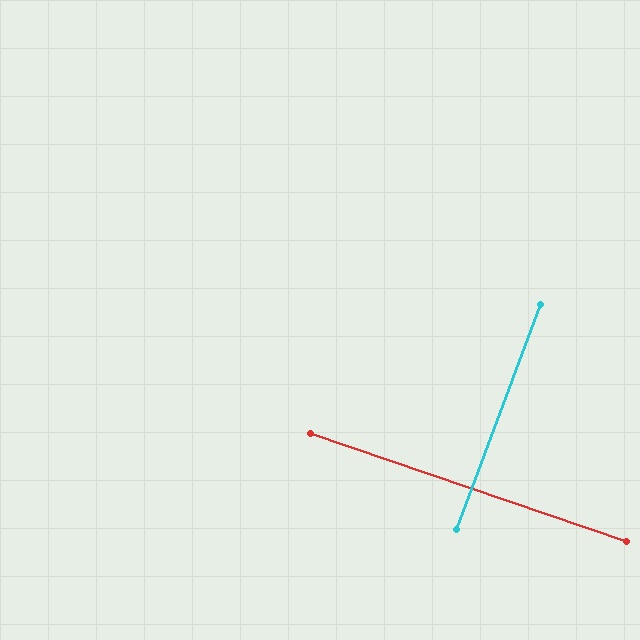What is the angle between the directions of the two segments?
Approximately 88 degrees.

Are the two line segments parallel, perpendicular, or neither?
Perpendicular — they meet at approximately 88°.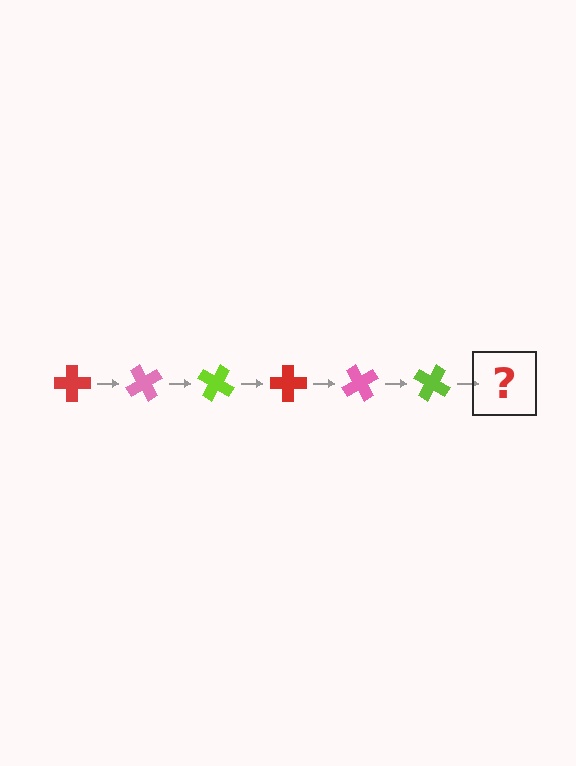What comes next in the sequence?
The next element should be a red cross, rotated 360 degrees from the start.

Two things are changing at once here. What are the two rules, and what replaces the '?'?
The two rules are that it rotates 60 degrees each step and the color cycles through red, pink, and lime. The '?' should be a red cross, rotated 360 degrees from the start.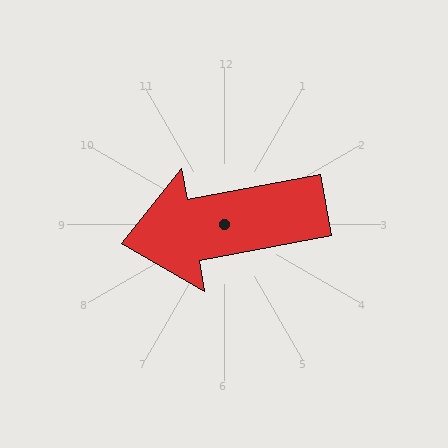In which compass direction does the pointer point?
West.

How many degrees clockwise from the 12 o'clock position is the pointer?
Approximately 259 degrees.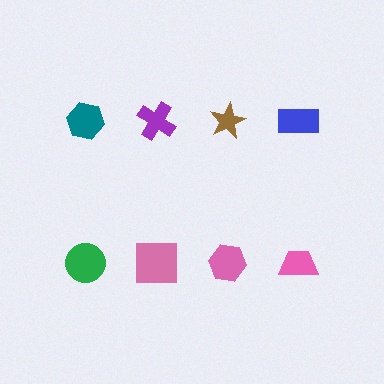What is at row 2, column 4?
A pink trapezoid.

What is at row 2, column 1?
A green circle.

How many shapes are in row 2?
4 shapes.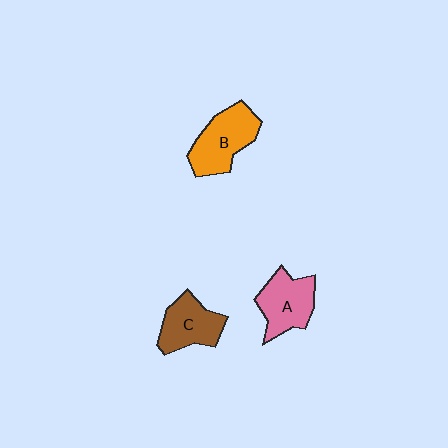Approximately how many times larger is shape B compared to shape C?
Approximately 1.2 times.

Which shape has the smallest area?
Shape C (brown).